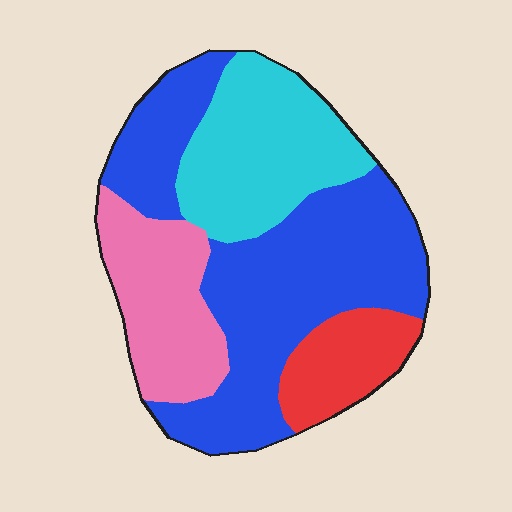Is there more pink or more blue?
Blue.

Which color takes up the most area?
Blue, at roughly 45%.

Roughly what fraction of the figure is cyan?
Cyan covers 23% of the figure.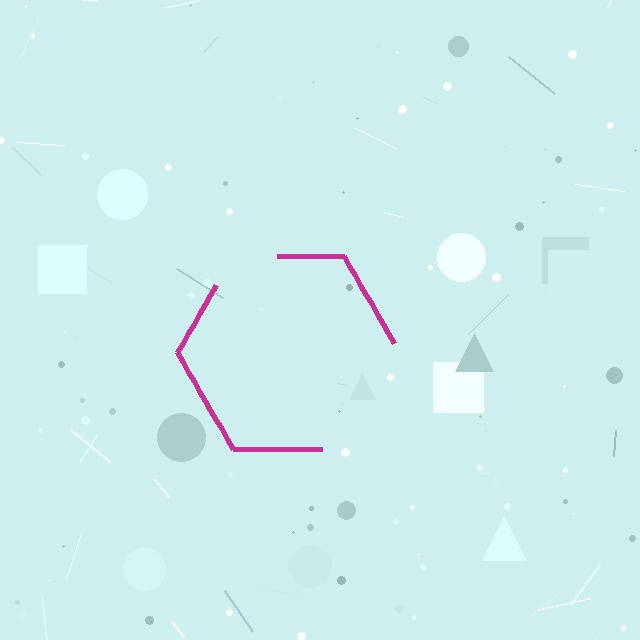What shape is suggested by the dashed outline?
The dashed outline suggests a hexagon.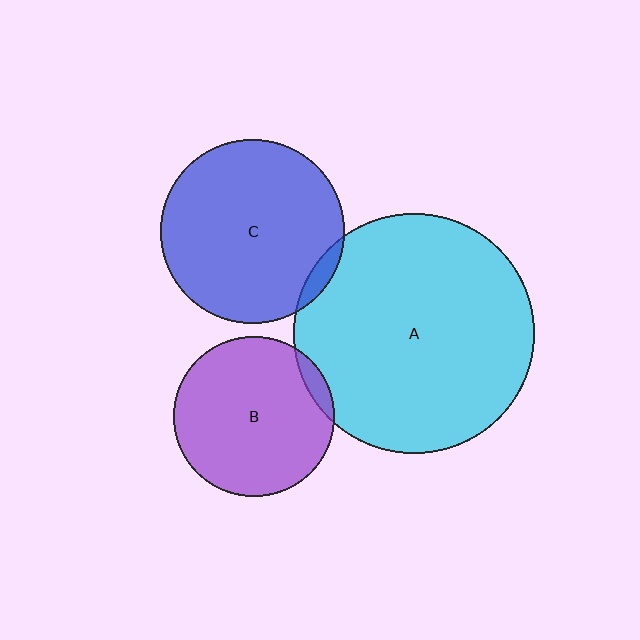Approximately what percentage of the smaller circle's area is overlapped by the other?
Approximately 5%.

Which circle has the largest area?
Circle A (cyan).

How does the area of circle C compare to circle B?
Approximately 1.3 times.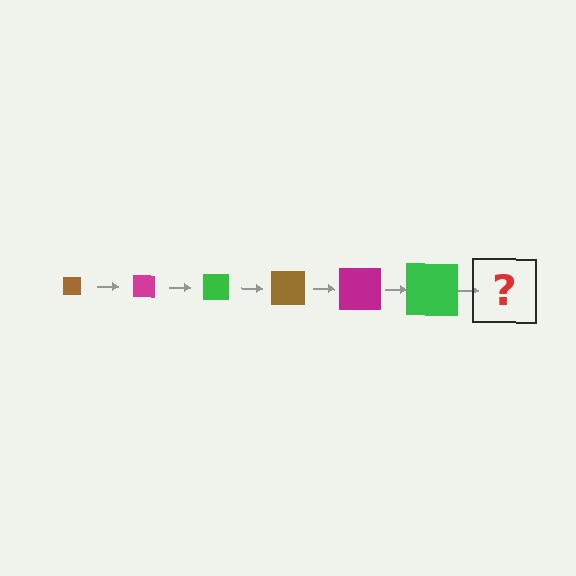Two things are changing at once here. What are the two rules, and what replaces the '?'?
The two rules are that the square grows larger each step and the color cycles through brown, magenta, and green. The '?' should be a brown square, larger than the previous one.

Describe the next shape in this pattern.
It should be a brown square, larger than the previous one.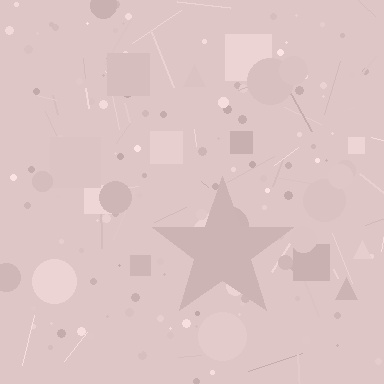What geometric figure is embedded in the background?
A star is embedded in the background.